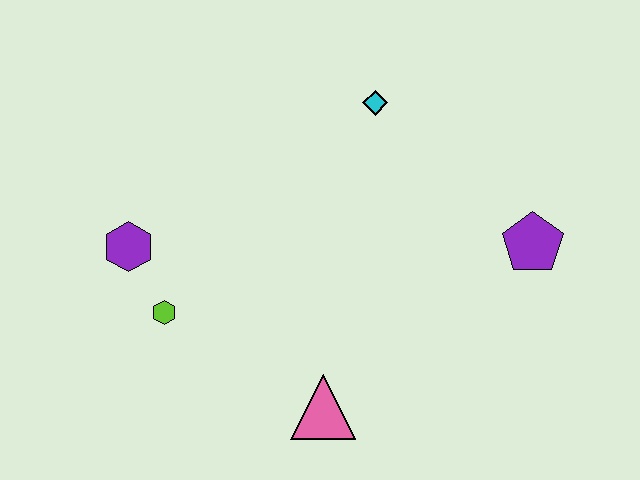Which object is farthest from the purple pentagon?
The purple hexagon is farthest from the purple pentagon.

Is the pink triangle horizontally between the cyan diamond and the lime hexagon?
Yes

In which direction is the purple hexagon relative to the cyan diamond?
The purple hexagon is to the left of the cyan diamond.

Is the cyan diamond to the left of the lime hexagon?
No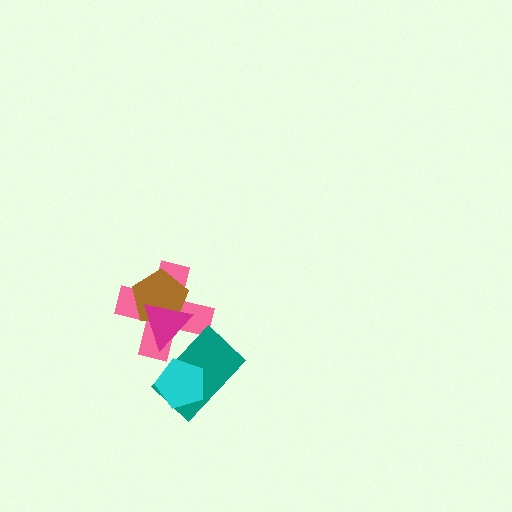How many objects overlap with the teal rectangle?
3 objects overlap with the teal rectangle.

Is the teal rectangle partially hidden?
Yes, it is partially covered by another shape.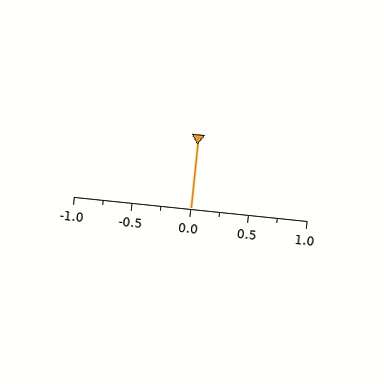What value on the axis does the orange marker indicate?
The marker indicates approximately 0.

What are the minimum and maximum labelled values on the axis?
The axis runs from -1.0 to 1.0.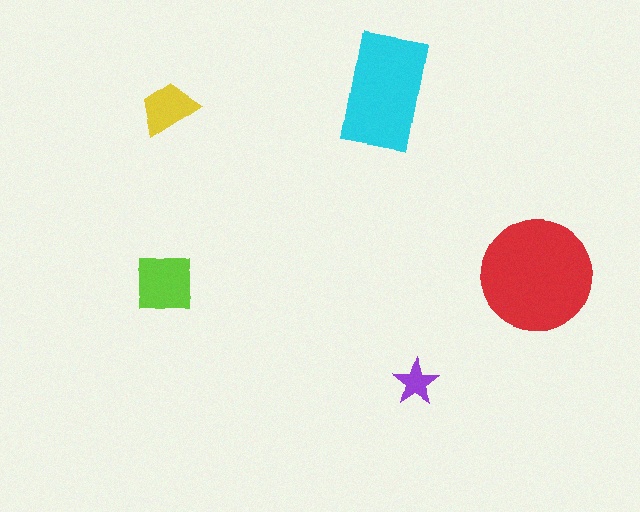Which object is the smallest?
The purple star.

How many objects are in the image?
There are 5 objects in the image.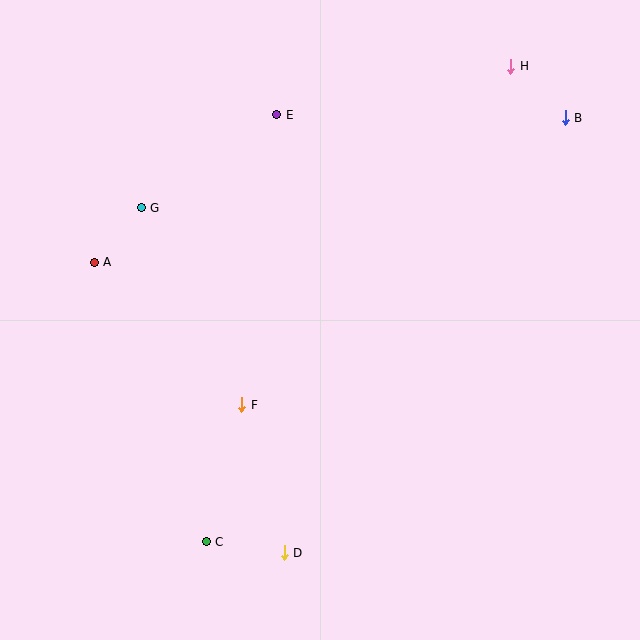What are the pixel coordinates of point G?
Point G is at (141, 208).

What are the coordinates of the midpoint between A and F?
The midpoint between A and F is at (168, 333).